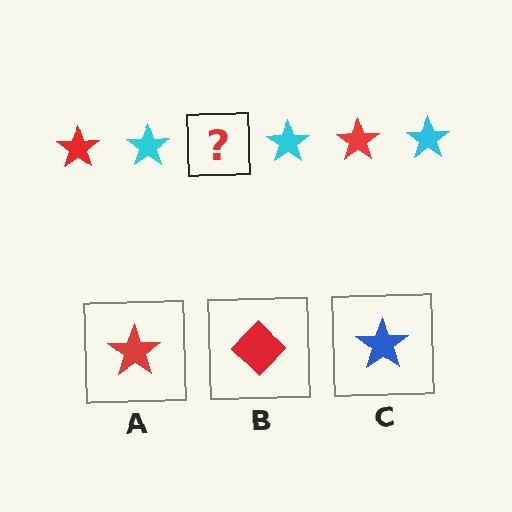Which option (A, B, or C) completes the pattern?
A.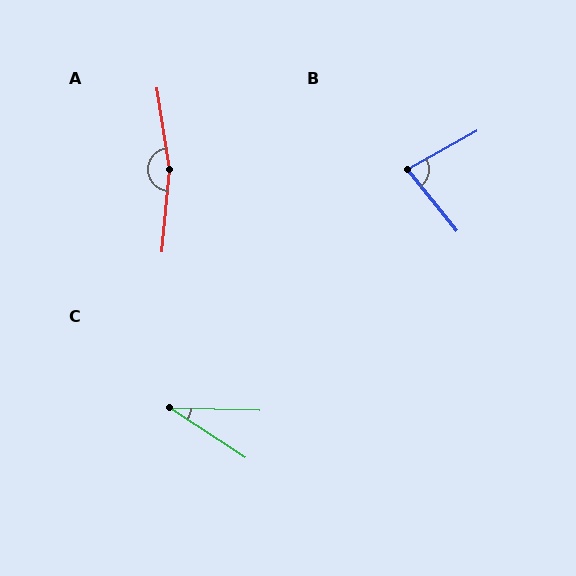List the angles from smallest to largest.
C (32°), B (80°), A (166°).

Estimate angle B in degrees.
Approximately 80 degrees.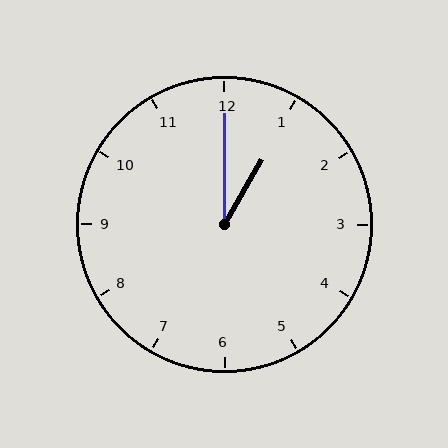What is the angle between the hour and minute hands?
Approximately 30 degrees.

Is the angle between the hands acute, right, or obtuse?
It is acute.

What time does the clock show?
1:00.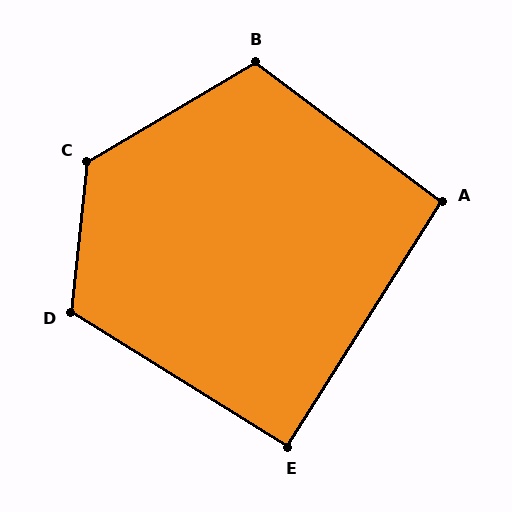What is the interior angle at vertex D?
Approximately 116 degrees (obtuse).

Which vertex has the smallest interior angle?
E, at approximately 90 degrees.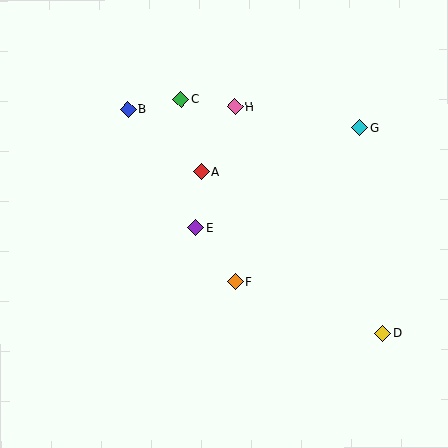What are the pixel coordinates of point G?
Point G is at (359, 128).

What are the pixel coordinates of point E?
Point E is at (196, 228).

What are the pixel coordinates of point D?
Point D is at (383, 334).